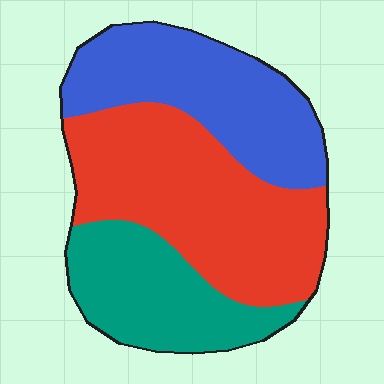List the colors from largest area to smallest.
From largest to smallest: red, blue, teal.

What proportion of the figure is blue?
Blue covers 32% of the figure.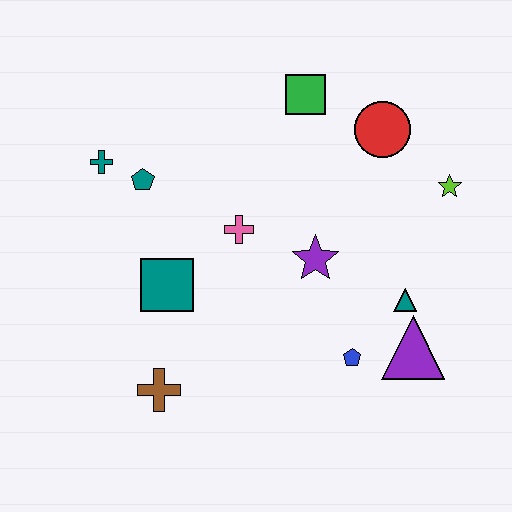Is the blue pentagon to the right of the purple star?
Yes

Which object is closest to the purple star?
The pink cross is closest to the purple star.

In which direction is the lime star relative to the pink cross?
The lime star is to the right of the pink cross.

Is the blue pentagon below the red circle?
Yes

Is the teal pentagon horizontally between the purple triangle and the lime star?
No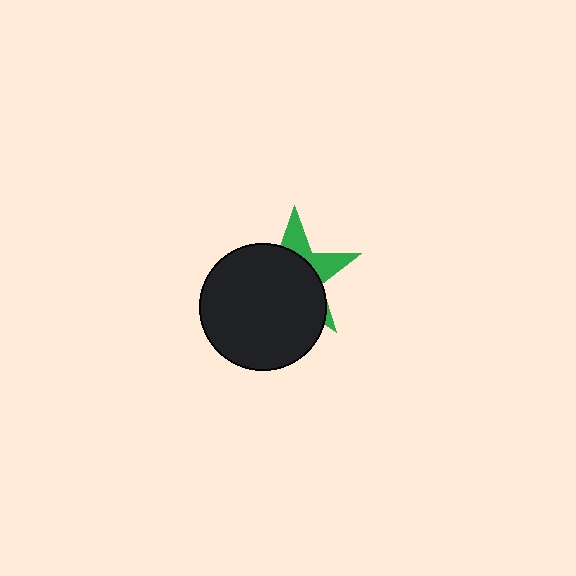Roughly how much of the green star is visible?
A small part of it is visible (roughly 30%).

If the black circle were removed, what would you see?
You would see the complete green star.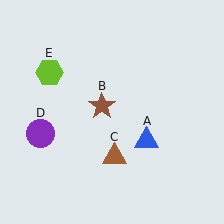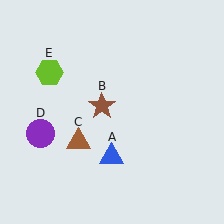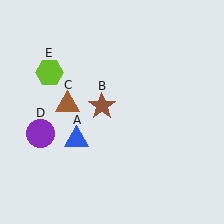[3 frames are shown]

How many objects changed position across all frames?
2 objects changed position: blue triangle (object A), brown triangle (object C).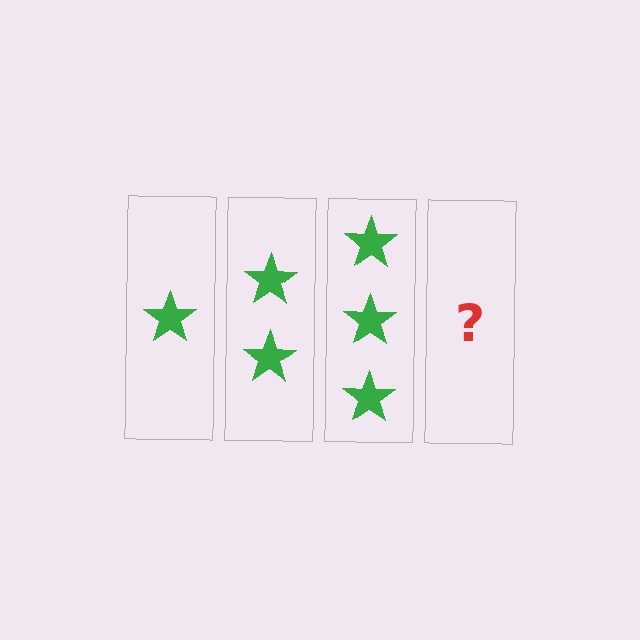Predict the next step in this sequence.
The next step is 4 stars.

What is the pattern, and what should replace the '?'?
The pattern is that each step adds one more star. The '?' should be 4 stars.